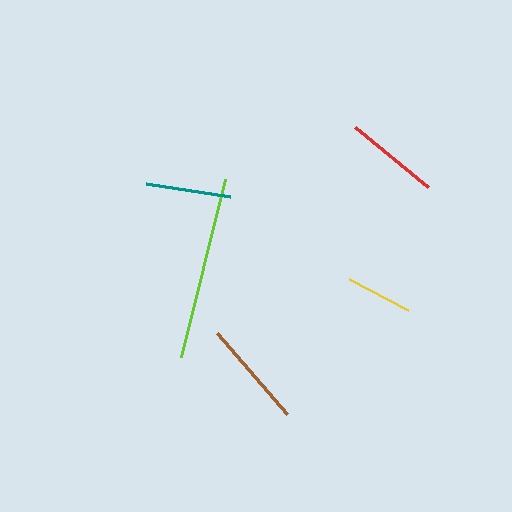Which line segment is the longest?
The lime line is the longest at approximately 183 pixels.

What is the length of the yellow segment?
The yellow segment is approximately 67 pixels long.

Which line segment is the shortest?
The yellow line is the shortest at approximately 67 pixels.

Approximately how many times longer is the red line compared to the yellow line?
The red line is approximately 1.4 times the length of the yellow line.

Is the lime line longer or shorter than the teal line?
The lime line is longer than the teal line.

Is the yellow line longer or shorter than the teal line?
The teal line is longer than the yellow line.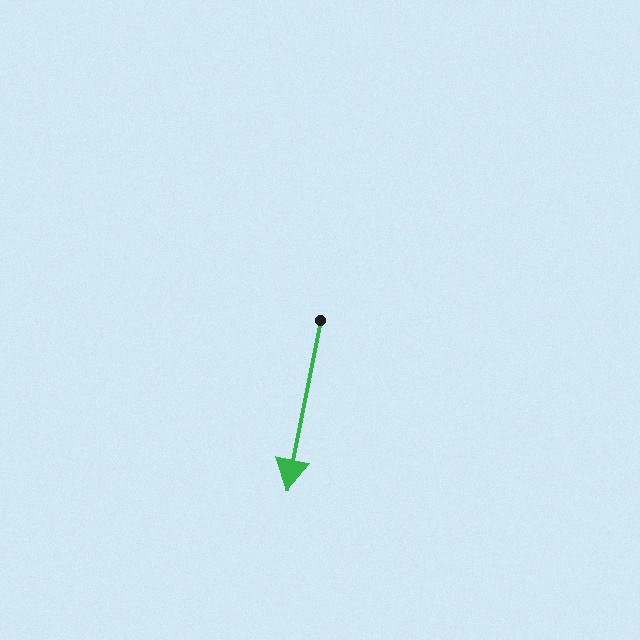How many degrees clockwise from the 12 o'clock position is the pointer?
Approximately 191 degrees.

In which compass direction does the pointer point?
South.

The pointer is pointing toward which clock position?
Roughly 6 o'clock.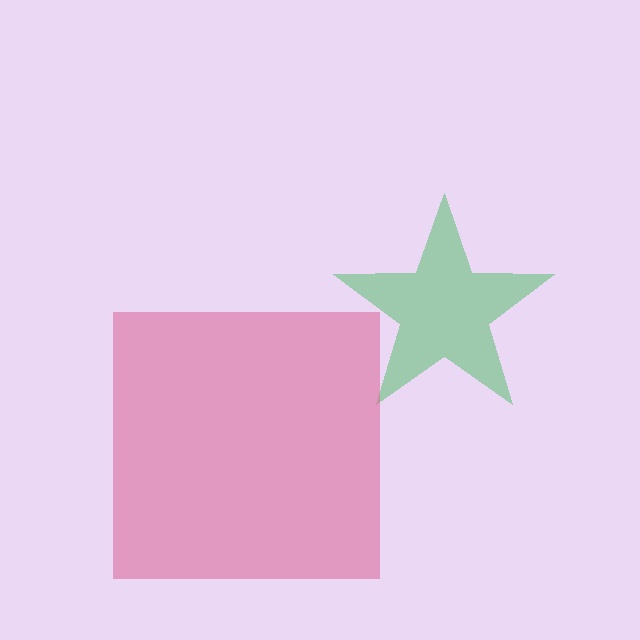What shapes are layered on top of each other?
The layered shapes are: a green star, a pink square.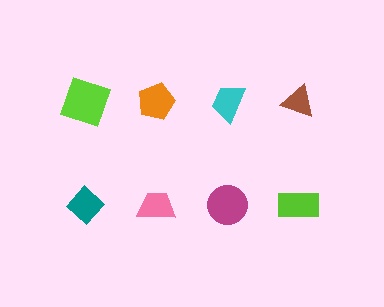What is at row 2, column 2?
A pink trapezoid.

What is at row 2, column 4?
A lime rectangle.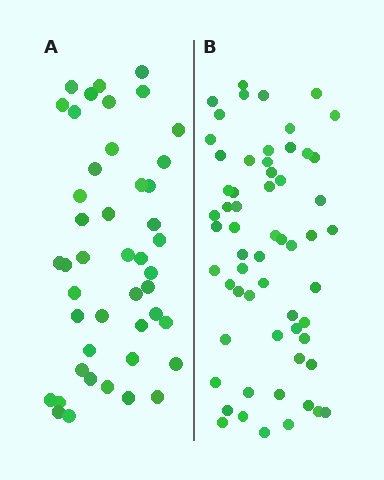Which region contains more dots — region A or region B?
Region B (the right region) has more dots.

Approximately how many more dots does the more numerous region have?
Region B has approximately 15 more dots than region A.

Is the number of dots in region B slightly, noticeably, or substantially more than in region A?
Region B has noticeably more, but not dramatically so. The ratio is roughly 1.3 to 1.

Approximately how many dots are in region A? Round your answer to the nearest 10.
About 40 dots. (The exact count is 45, which rounds to 40.)